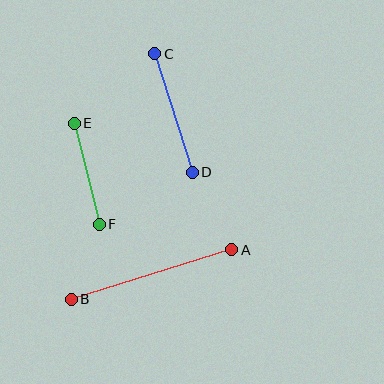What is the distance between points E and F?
The distance is approximately 104 pixels.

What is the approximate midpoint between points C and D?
The midpoint is at approximately (173, 113) pixels.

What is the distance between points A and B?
The distance is approximately 168 pixels.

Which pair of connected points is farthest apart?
Points A and B are farthest apart.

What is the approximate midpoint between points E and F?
The midpoint is at approximately (87, 174) pixels.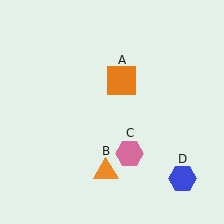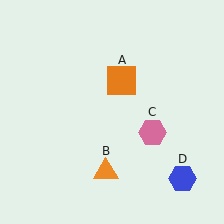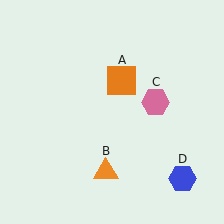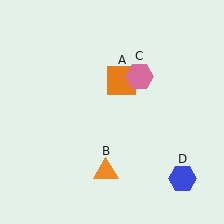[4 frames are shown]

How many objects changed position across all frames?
1 object changed position: pink hexagon (object C).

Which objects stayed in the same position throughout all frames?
Orange square (object A) and orange triangle (object B) and blue hexagon (object D) remained stationary.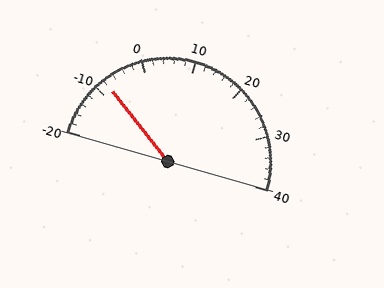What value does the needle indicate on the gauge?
The needle indicates approximately -8.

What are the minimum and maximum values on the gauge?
The gauge ranges from -20 to 40.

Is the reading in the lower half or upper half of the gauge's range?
The reading is in the lower half of the range (-20 to 40).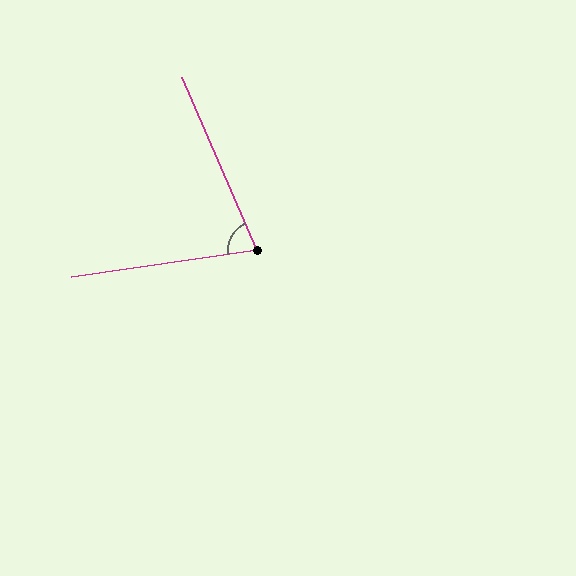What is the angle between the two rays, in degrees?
Approximately 75 degrees.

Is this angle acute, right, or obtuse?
It is acute.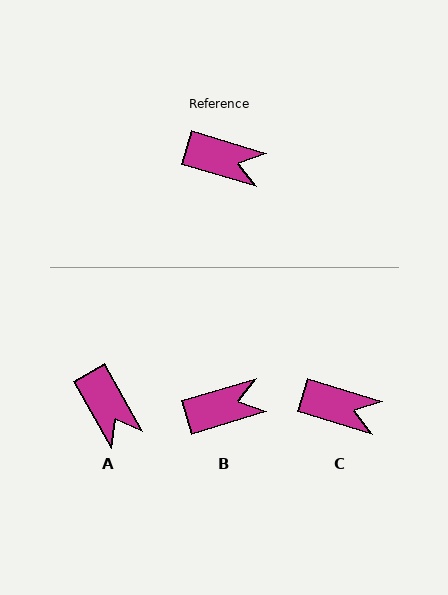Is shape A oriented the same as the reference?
No, it is off by about 44 degrees.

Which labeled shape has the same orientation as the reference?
C.